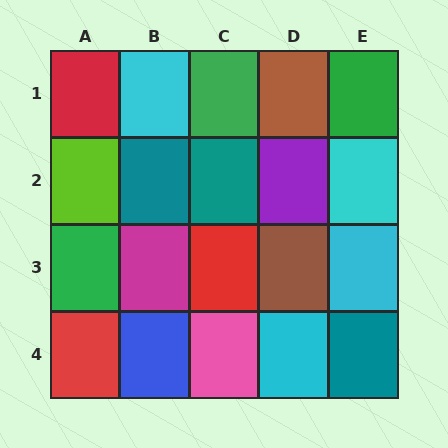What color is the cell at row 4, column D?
Cyan.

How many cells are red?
3 cells are red.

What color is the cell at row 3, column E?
Cyan.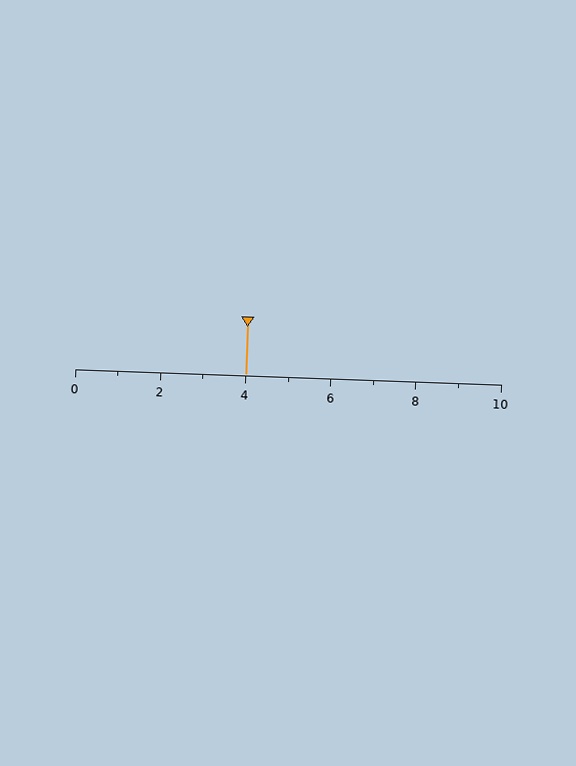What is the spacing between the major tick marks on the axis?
The major ticks are spaced 2 apart.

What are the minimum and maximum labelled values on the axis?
The axis runs from 0 to 10.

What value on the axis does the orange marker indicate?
The marker indicates approximately 4.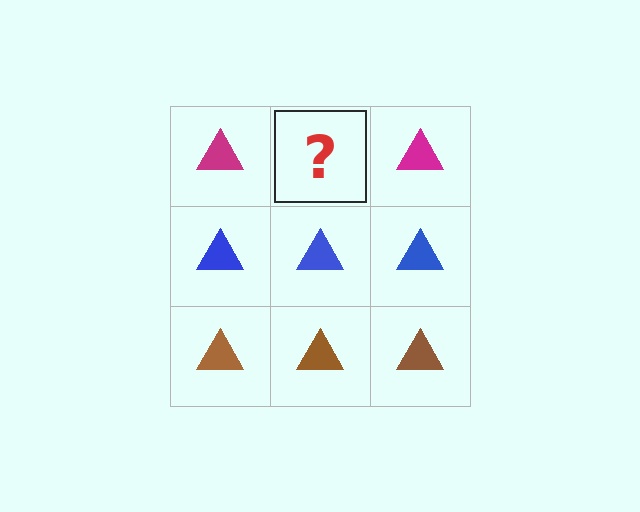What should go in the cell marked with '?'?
The missing cell should contain a magenta triangle.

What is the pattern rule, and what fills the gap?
The rule is that each row has a consistent color. The gap should be filled with a magenta triangle.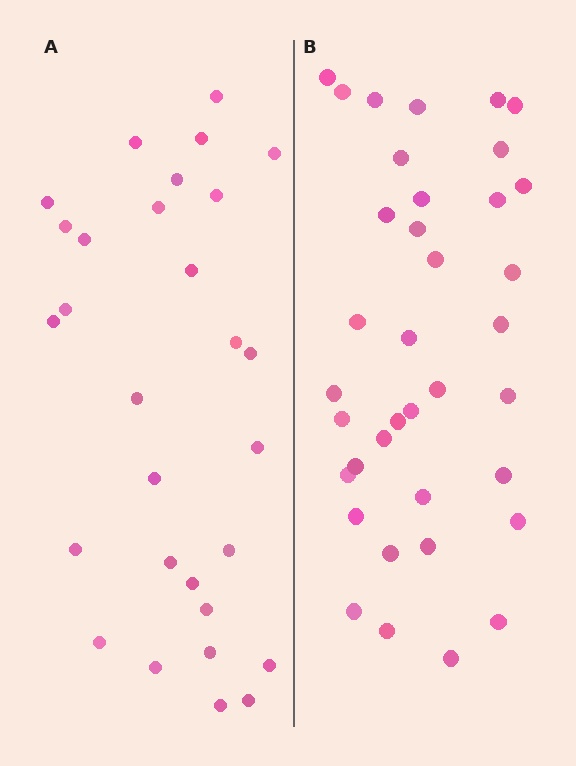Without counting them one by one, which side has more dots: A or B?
Region B (the right region) has more dots.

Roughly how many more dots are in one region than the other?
Region B has roughly 8 or so more dots than region A.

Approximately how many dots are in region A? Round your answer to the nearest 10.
About 30 dots. (The exact count is 29, which rounds to 30.)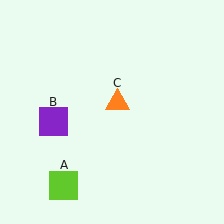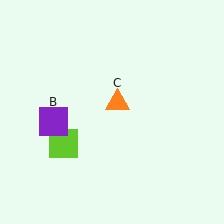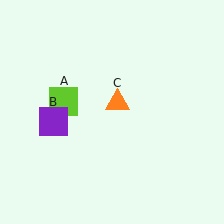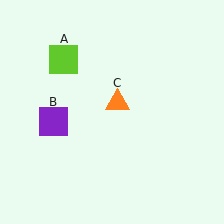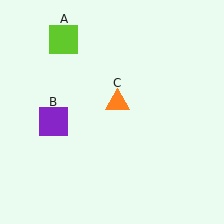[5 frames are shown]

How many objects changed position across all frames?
1 object changed position: lime square (object A).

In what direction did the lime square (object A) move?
The lime square (object A) moved up.